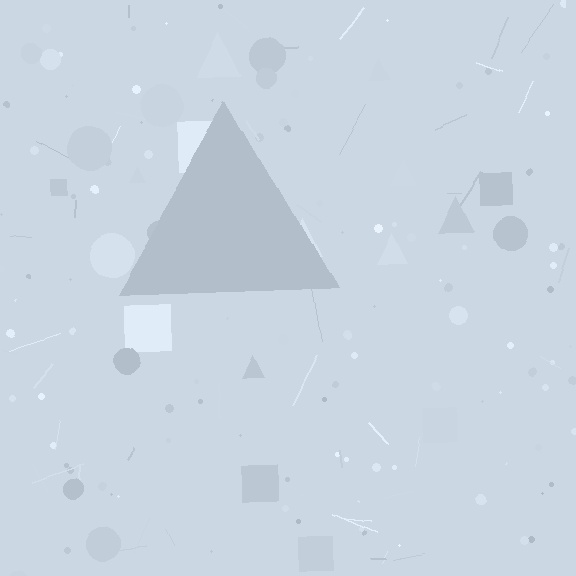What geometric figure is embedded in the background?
A triangle is embedded in the background.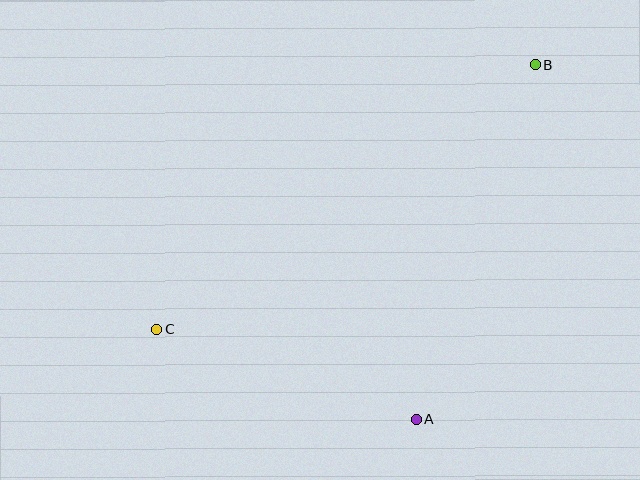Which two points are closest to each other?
Points A and C are closest to each other.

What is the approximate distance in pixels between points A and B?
The distance between A and B is approximately 373 pixels.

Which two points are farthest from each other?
Points B and C are farthest from each other.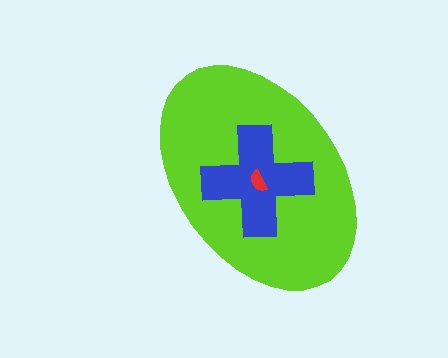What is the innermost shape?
The red semicircle.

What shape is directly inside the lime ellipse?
The blue cross.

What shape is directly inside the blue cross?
The red semicircle.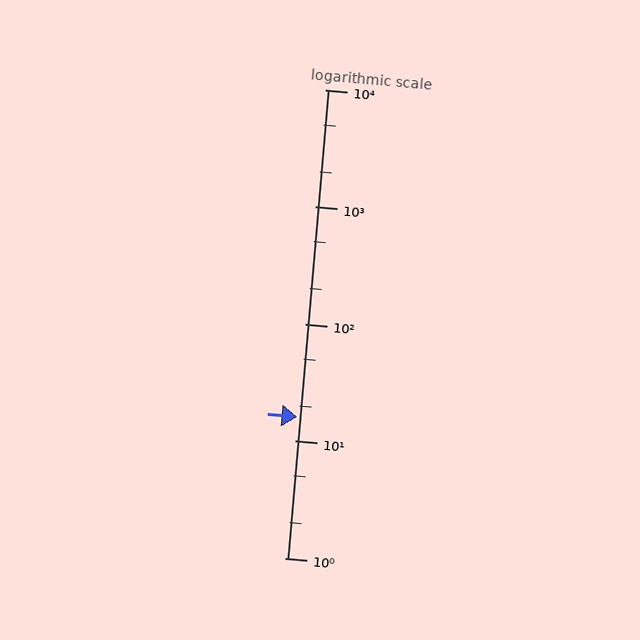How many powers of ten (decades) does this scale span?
The scale spans 4 decades, from 1 to 10000.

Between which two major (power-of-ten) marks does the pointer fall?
The pointer is between 10 and 100.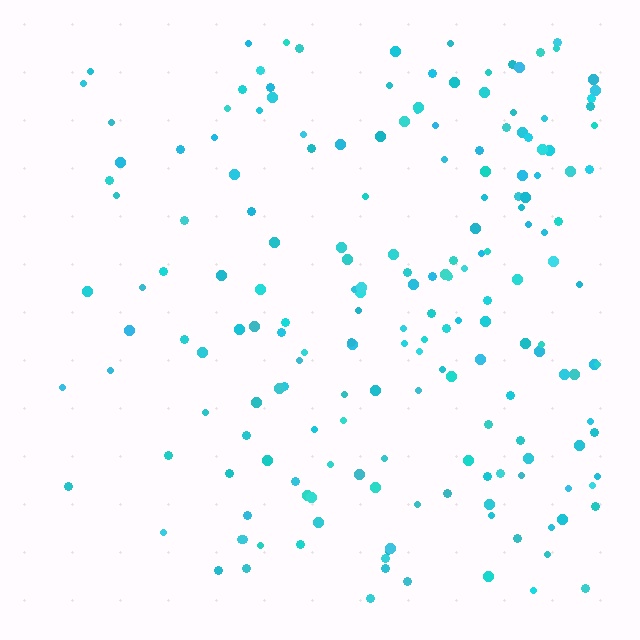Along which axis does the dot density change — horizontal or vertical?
Horizontal.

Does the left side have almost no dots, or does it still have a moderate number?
Still a moderate number, just noticeably fewer than the right.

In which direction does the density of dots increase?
From left to right, with the right side densest.